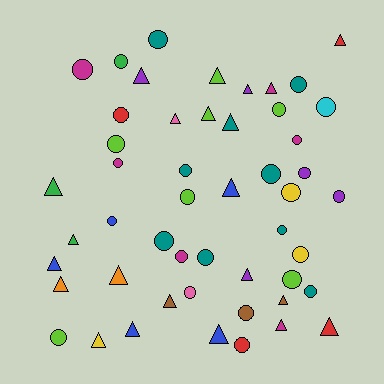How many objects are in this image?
There are 50 objects.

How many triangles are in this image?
There are 22 triangles.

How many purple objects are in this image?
There are 5 purple objects.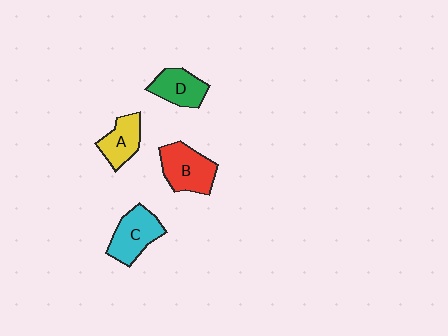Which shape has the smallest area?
Shape A (yellow).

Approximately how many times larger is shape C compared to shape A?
Approximately 1.3 times.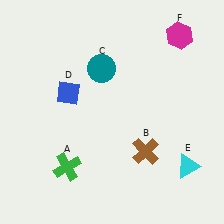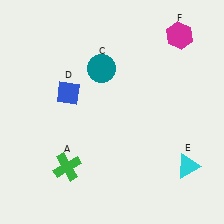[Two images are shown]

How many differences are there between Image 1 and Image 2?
There is 1 difference between the two images.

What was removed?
The brown cross (B) was removed in Image 2.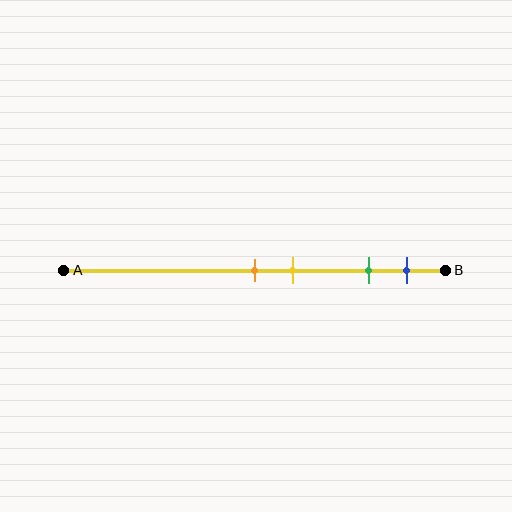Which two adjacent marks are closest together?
The orange and yellow marks are the closest adjacent pair.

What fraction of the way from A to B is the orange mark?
The orange mark is approximately 50% (0.5) of the way from A to B.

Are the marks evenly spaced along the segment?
No, the marks are not evenly spaced.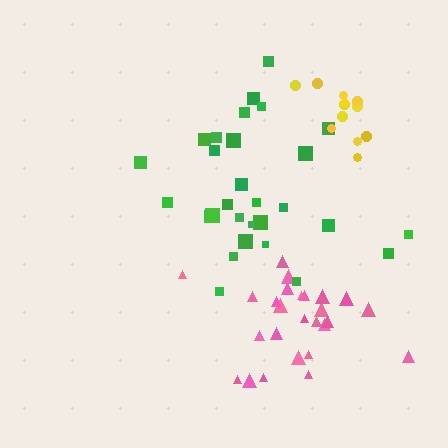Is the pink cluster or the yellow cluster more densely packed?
Yellow.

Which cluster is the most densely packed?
Yellow.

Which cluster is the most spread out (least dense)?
Green.